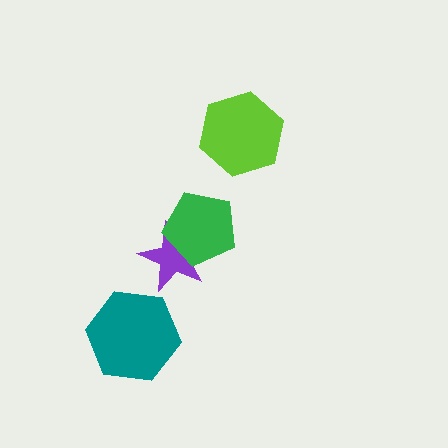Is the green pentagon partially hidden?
No, no other shape covers it.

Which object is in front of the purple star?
The green pentagon is in front of the purple star.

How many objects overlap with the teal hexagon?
0 objects overlap with the teal hexagon.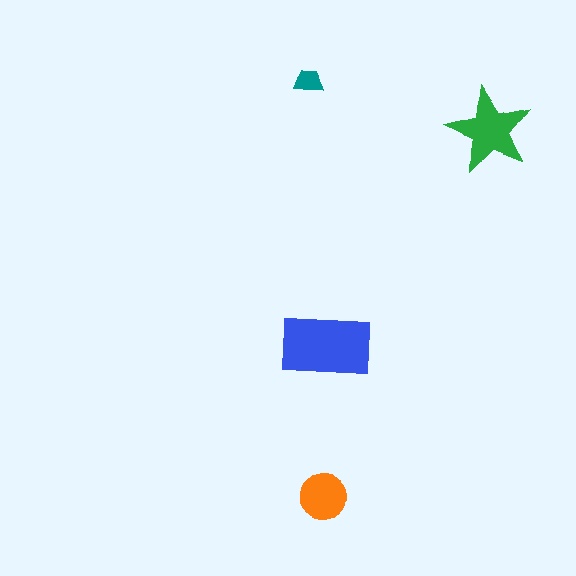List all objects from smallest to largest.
The teal trapezoid, the orange circle, the green star, the blue rectangle.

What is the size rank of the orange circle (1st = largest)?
3rd.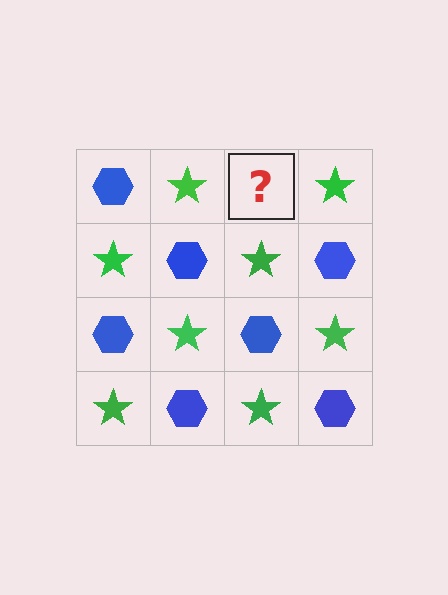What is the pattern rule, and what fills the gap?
The rule is that it alternates blue hexagon and green star in a checkerboard pattern. The gap should be filled with a blue hexagon.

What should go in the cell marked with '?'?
The missing cell should contain a blue hexagon.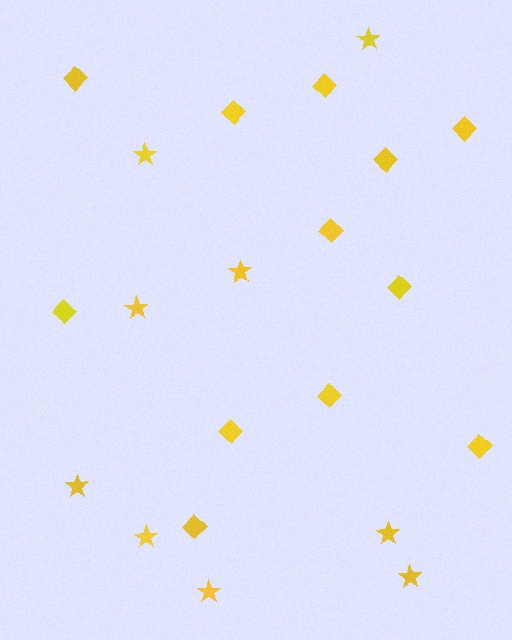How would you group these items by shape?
There are 2 groups: one group of diamonds (12) and one group of stars (9).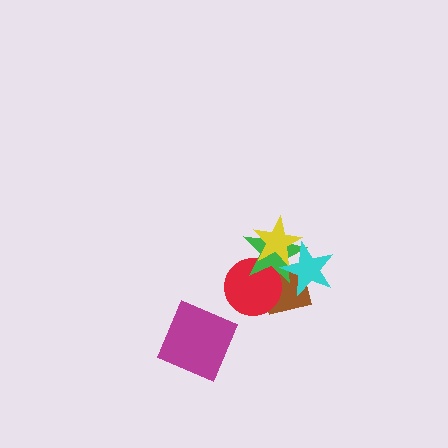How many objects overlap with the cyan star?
3 objects overlap with the cyan star.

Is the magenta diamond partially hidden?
No, no other shape covers it.